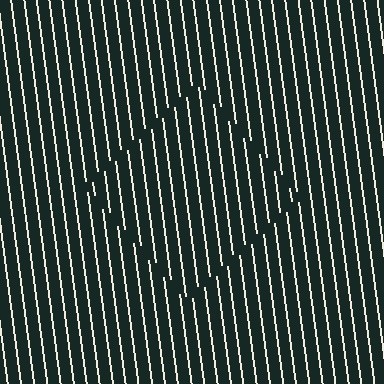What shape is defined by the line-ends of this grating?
An illusory square. The interior of the shape contains the same grating, shifted by half a period — the contour is defined by the phase discontinuity where line-ends from the inner and outer gratings abut.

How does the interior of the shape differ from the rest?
The interior of the shape contains the same grating, shifted by half a period — the contour is defined by the phase discontinuity where line-ends from the inner and outer gratings abut.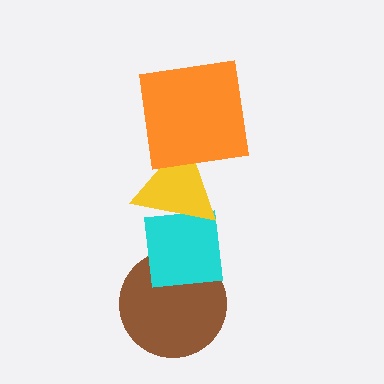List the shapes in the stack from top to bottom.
From top to bottom: the orange square, the yellow triangle, the cyan square, the brown circle.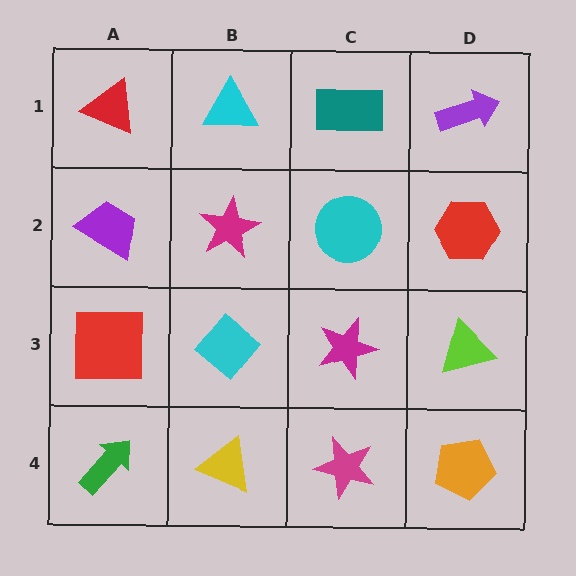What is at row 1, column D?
A purple arrow.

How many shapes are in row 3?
4 shapes.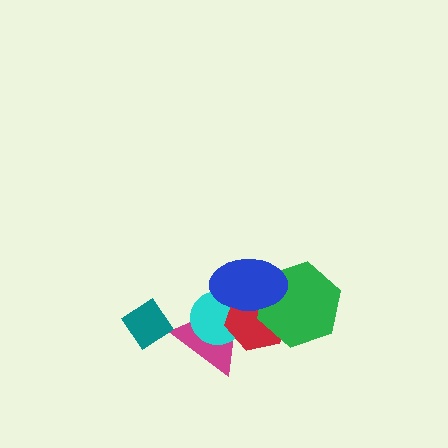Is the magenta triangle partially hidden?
Yes, it is partially covered by another shape.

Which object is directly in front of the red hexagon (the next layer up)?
The green hexagon is directly in front of the red hexagon.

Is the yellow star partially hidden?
Yes, it is partially covered by another shape.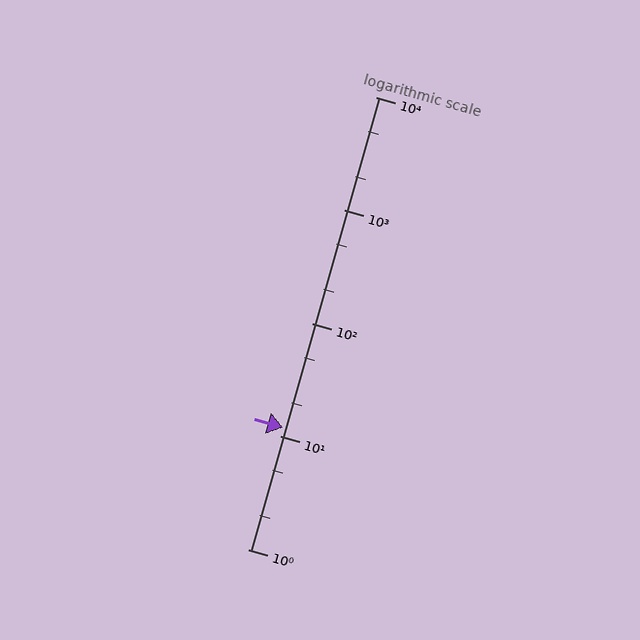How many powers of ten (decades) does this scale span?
The scale spans 4 decades, from 1 to 10000.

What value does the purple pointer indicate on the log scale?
The pointer indicates approximately 12.